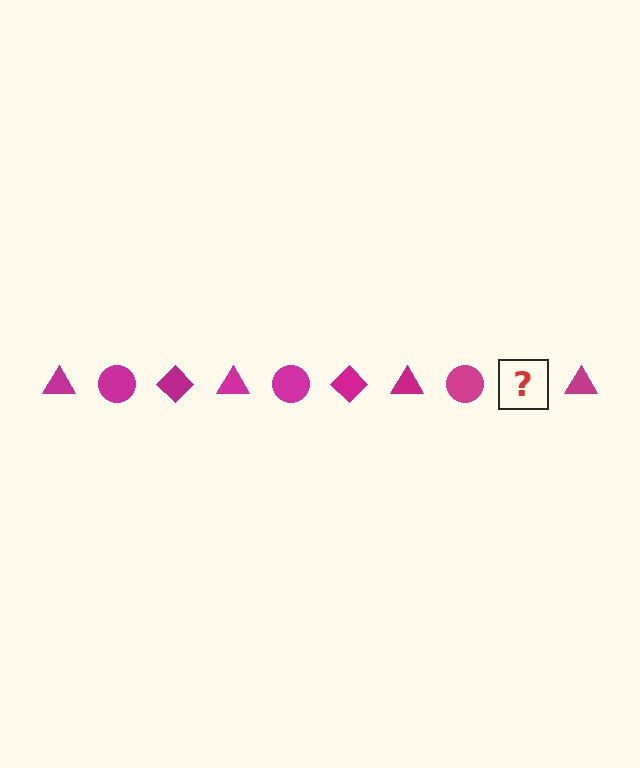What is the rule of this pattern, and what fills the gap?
The rule is that the pattern cycles through triangle, circle, diamond shapes in magenta. The gap should be filled with a magenta diamond.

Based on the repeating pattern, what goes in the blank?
The blank should be a magenta diamond.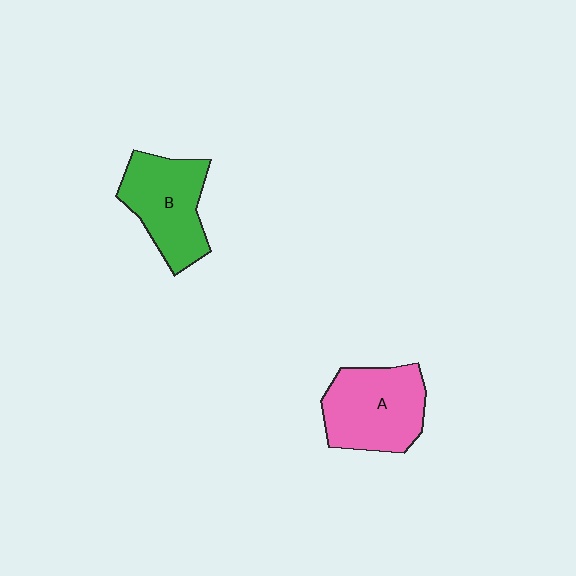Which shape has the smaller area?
Shape B (green).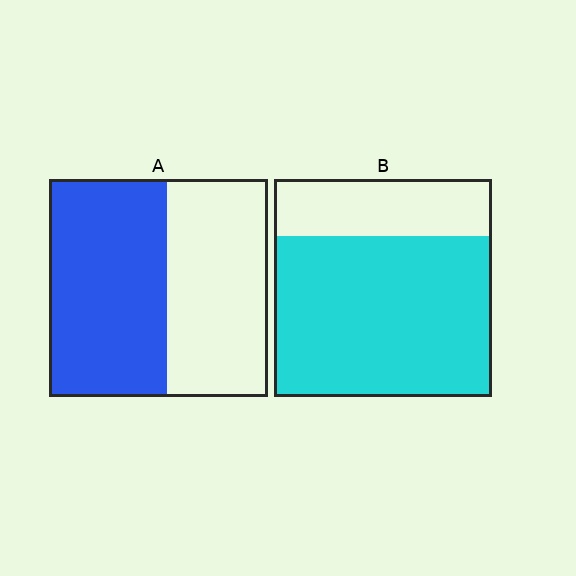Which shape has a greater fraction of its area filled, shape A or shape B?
Shape B.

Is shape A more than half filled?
Roughly half.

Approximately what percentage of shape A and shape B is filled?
A is approximately 55% and B is approximately 75%.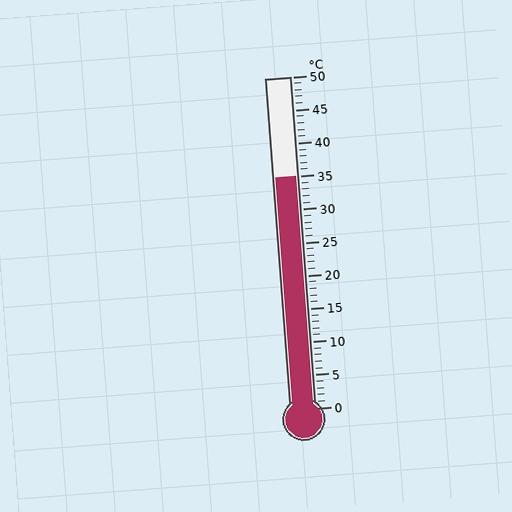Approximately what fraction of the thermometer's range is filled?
The thermometer is filled to approximately 70% of its range.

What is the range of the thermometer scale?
The thermometer scale ranges from 0°C to 50°C.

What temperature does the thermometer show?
The thermometer shows approximately 35°C.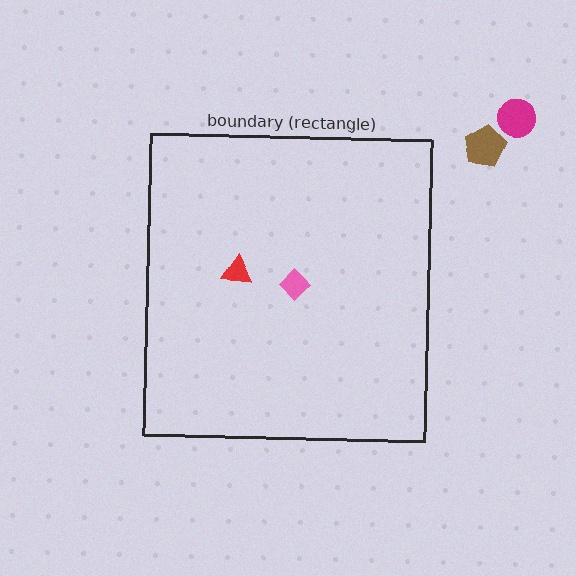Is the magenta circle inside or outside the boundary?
Outside.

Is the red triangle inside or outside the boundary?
Inside.